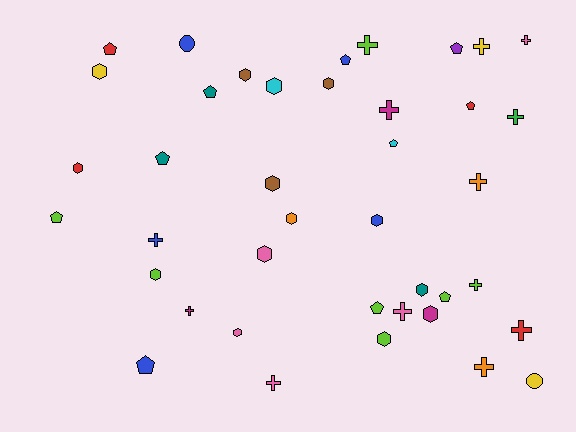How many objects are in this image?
There are 40 objects.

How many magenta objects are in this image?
There are 3 magenta objects.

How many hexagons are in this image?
There are 14 hexagons.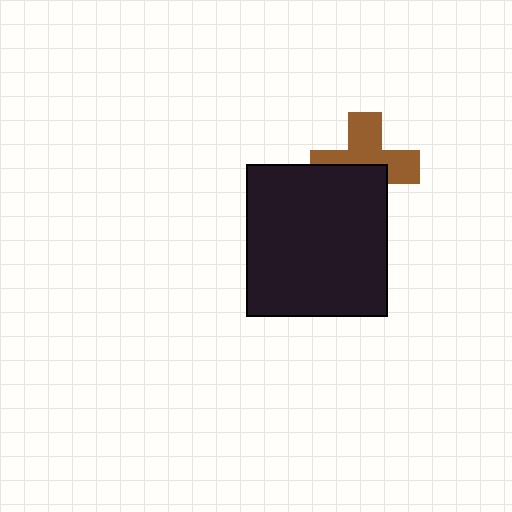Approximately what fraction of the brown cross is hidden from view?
Roughly 45% of the brown cross is hidden behind the black rectangle.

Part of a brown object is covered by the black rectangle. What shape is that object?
It is a cross.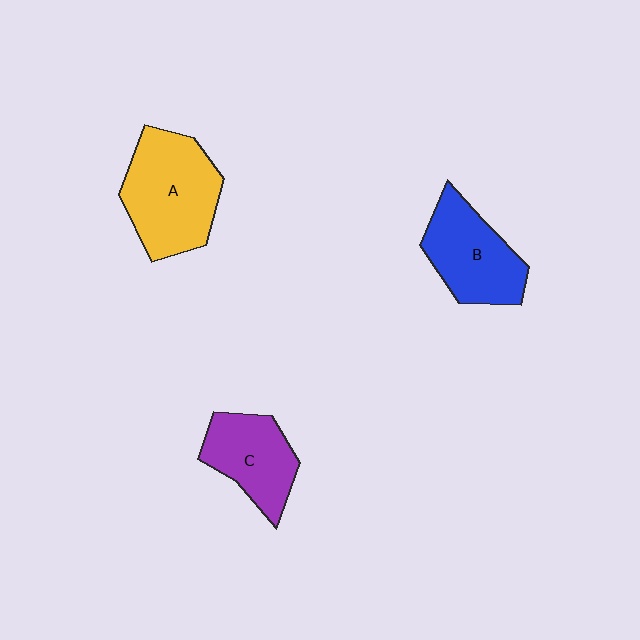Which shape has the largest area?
Shape A (yellow).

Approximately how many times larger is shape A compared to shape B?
Approximately 1.3 times.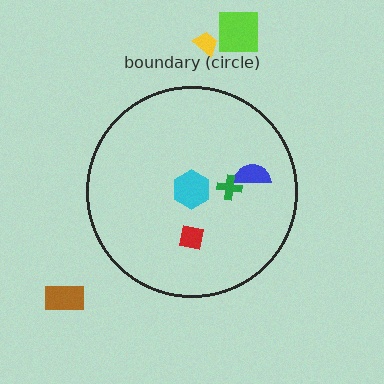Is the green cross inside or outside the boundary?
Inside.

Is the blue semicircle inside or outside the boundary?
Inside.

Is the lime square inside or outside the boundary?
Outside.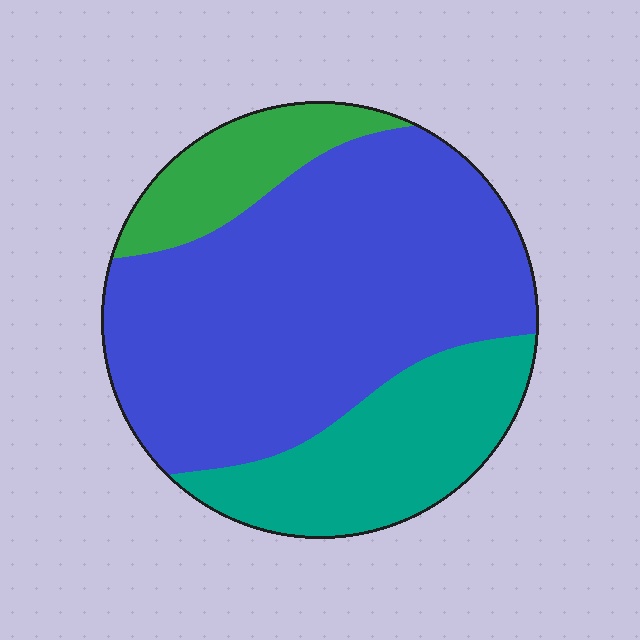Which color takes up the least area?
Green, at roughly 15%.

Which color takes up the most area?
Blue, at roughly 65%.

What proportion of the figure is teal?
Teal takes up about one quarter (1/4) of the figure.